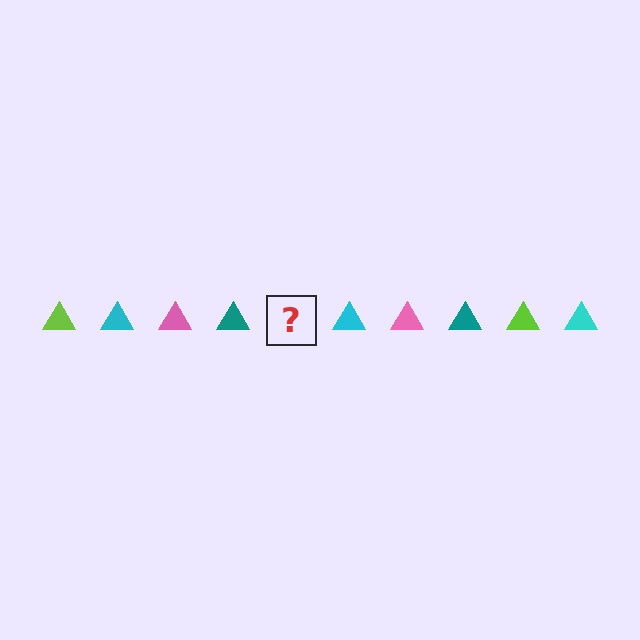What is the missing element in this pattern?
The missing element is a lime triangle.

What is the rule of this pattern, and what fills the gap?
The rule is that the pattern cycles through lime, cyan, pink, teal triangles. The gap should be filled with a lime triangle.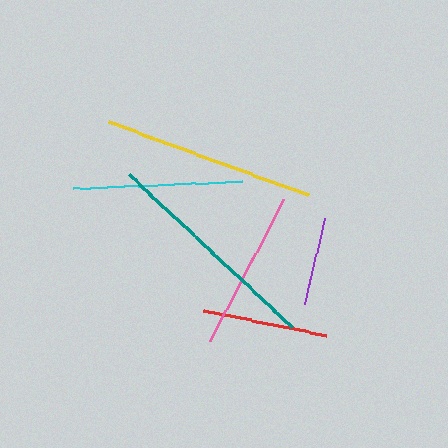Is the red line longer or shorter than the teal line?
The teal line is longer than the red line.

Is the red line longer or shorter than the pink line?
The pink line is longer than the red line.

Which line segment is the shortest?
The purple line is the shortest at approximately 89 pixels.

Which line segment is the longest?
The teal line is the longest at approximately 223 pixels.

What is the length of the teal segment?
The teal segment is approximately 223 pixels long.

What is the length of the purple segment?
The purple segment is approximately 89 pixels long.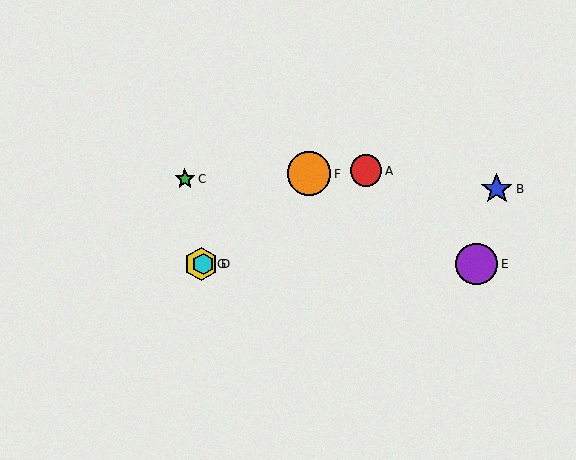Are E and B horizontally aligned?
No, E is at y≈264 and B is at y≈189.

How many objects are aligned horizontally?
3 objects (D, E, G) are aligned horizontally.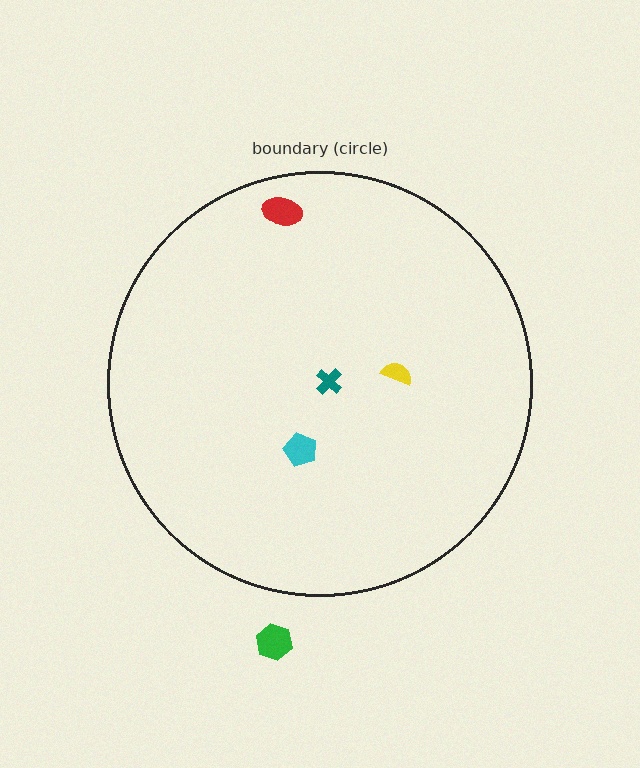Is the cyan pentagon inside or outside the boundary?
Inside.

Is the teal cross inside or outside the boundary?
Inside.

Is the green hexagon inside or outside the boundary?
Outside.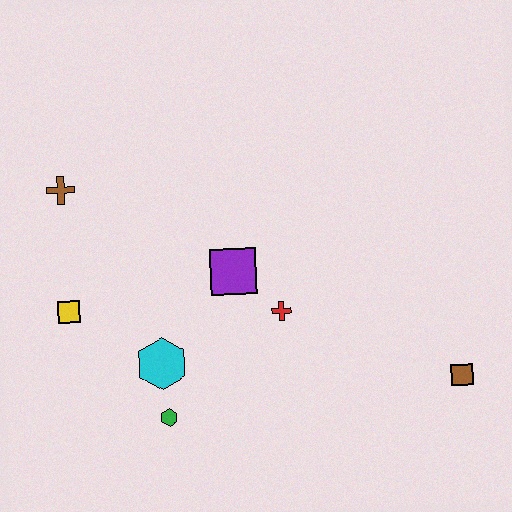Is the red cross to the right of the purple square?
Yes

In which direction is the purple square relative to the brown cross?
The purple square is to the right of the brown cross.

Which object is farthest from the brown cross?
The brown square is farthest from the brown cross.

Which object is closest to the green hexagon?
The cyan hexagon is closest to the green hexagon.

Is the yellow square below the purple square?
Yes